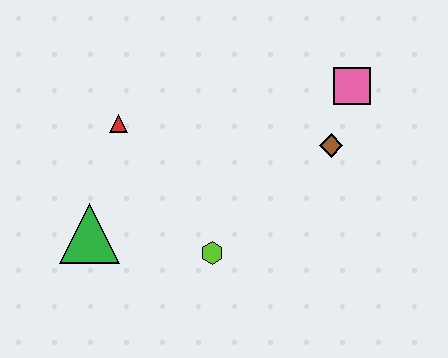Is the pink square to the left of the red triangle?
No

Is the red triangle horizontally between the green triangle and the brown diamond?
Yes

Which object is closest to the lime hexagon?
The green triangle is closest to the lime hexagon.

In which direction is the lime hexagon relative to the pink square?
The lime hexagon is below the pink square.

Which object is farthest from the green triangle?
The pink square is farthest from the green triangle.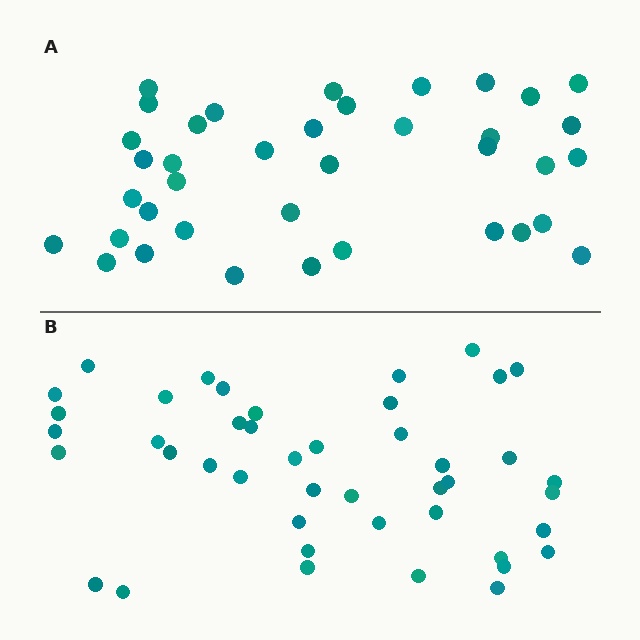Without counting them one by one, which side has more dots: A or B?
Region B (the bottom region) has more dots.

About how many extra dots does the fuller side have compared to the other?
Region B has about 6 more dots than region A.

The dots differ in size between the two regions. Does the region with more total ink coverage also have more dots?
No. Region A has more total ink coverage because its dots are larger, but region B actually contains more individual dots. Total area can be misleading — the number of items is what matters here.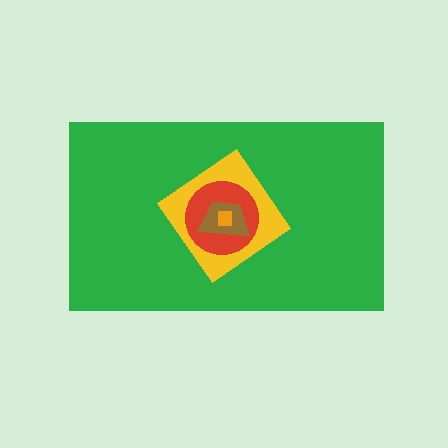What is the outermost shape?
The green rectangle.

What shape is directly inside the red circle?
The brown trapezoid.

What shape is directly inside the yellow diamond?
The red circle.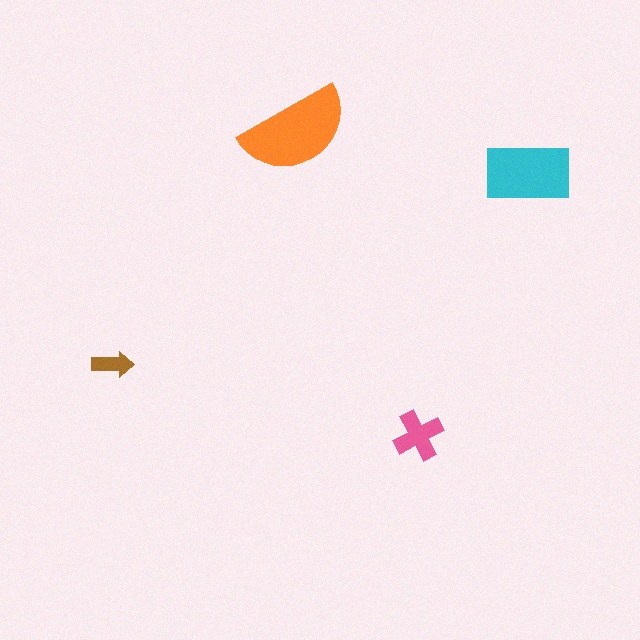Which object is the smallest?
The brown arrow.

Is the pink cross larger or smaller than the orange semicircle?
Smaller.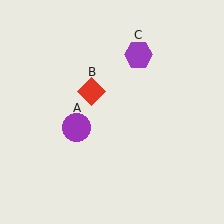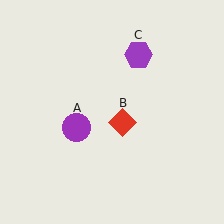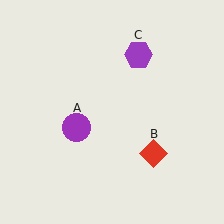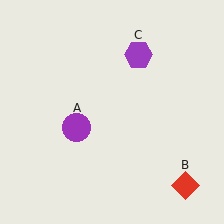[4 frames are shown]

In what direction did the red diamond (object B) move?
The red diamond (object B) moved down and to the right.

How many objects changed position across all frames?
1 object changed position: red diamond (object B).